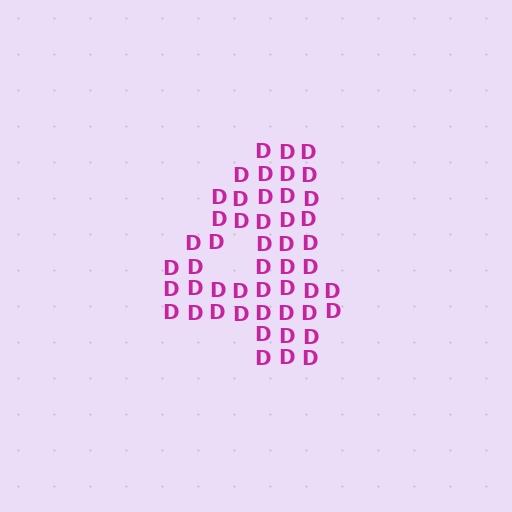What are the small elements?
The small elements are letter D's.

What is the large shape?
The large shape is the digit 4.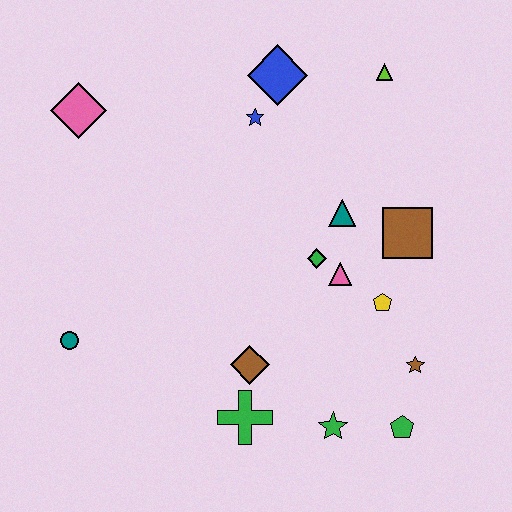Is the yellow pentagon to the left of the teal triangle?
No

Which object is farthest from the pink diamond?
The green pentagon is farthest from the pink diamond.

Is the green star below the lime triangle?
Yes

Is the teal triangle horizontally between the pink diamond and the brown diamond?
No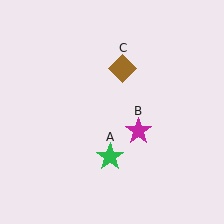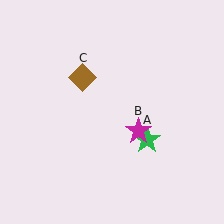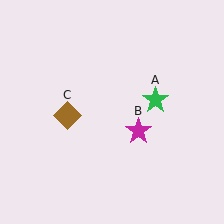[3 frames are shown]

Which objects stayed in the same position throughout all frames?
Magenta star (object B) remained stationary.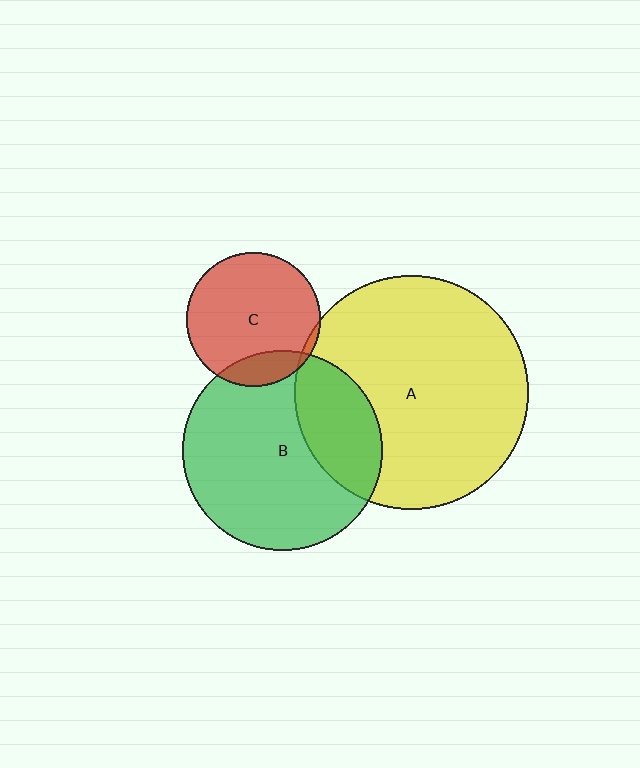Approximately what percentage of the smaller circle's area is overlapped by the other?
Approximately 15%.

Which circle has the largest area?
Circle A (yellow).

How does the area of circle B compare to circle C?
Approximately 2.2 times.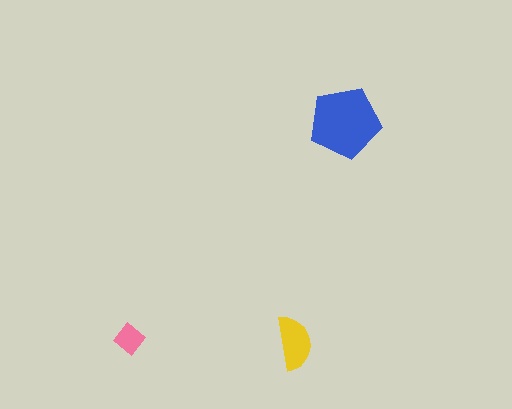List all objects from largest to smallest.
The blue pentagon, the yellow semicircle, the pink diamond.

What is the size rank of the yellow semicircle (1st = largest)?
2nd.